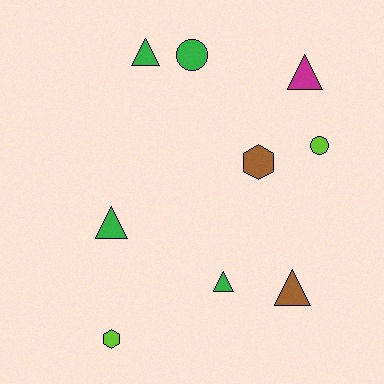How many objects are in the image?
There are 9 objects.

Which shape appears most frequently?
Triangle, with 5 objects.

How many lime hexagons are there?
There is 1 lime hexagon.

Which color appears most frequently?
Green, with 4 objects.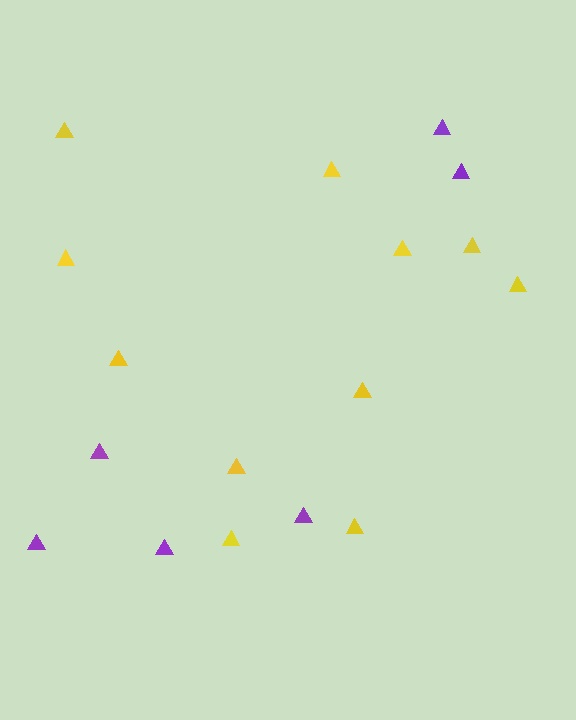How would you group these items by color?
There are 2 groups: one group of yellow triangles (11) and one group of purple triangles (6).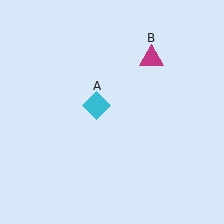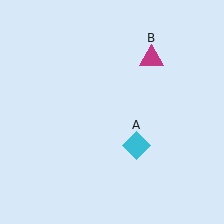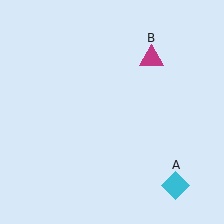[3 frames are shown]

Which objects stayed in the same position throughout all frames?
Magenta triangle (object B) remained stationary.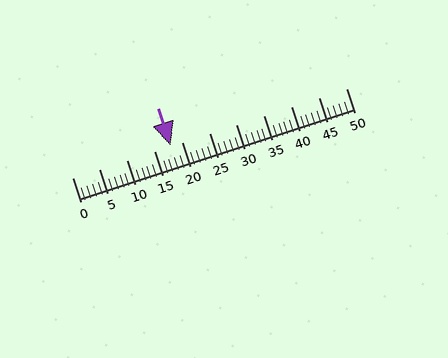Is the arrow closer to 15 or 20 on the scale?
The arrow is closer to 20.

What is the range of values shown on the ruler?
The ruler shows values from 0 to 50.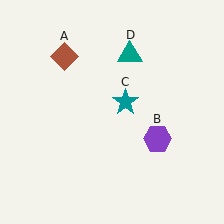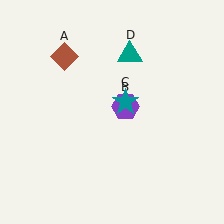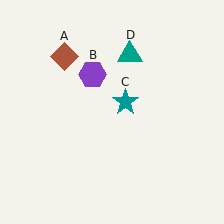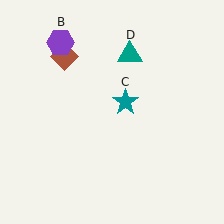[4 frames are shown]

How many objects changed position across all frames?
1 object changed position: purple hexagon (object B).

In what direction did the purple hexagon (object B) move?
The purple hexagon (object B) moved up and to the left.